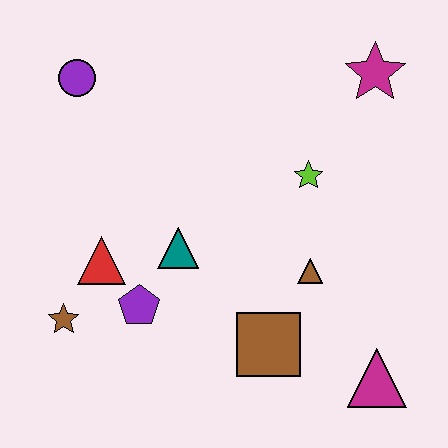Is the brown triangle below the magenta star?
Yes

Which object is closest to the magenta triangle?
The brown square is closest to the magenta triangle.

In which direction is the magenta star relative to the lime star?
The magenta star is above the lime star.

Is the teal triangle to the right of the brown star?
Yes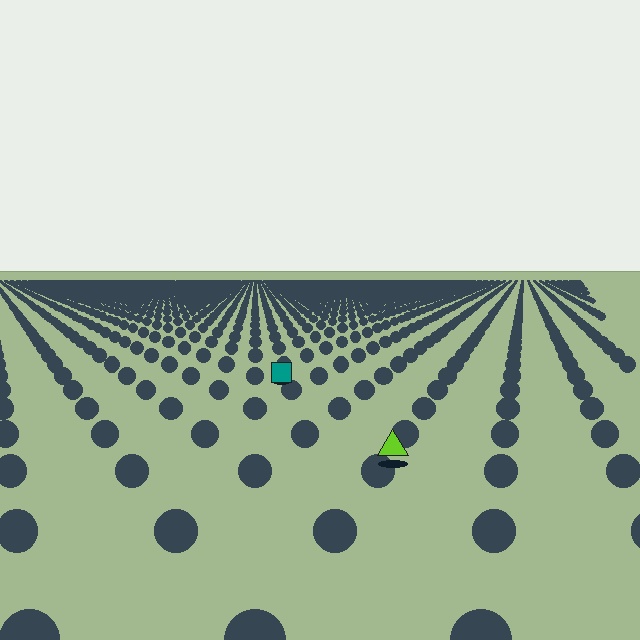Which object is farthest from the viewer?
The teal square is farthest from the viewer. It appears smaller and the ground texture around it is denser.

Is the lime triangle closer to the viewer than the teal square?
Yes. The lime triangle is closer — you can tell from the texture gradient: the ground texture is coarser near it.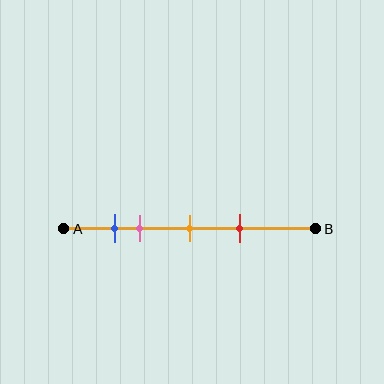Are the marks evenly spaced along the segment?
No, the marks are not evenly spaced.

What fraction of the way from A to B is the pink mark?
The pink mark is approximately 30% (0.3) of the way from A to B.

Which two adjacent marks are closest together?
The blue and pink marks are the closest adjacent pair.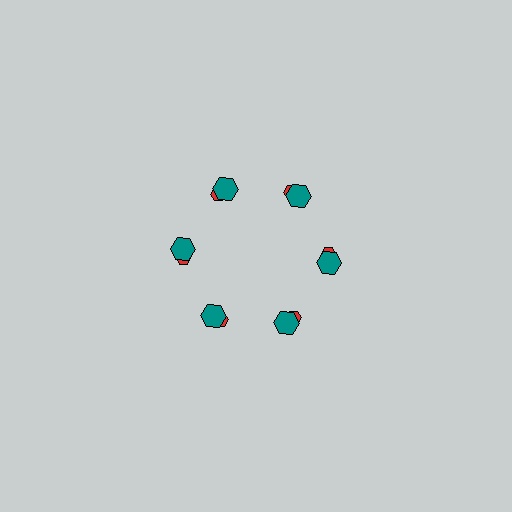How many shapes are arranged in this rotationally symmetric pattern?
There are 12 shapes, arranged in 6 groups of 2.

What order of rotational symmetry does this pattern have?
This pattern has 6-fold rotational symmetry.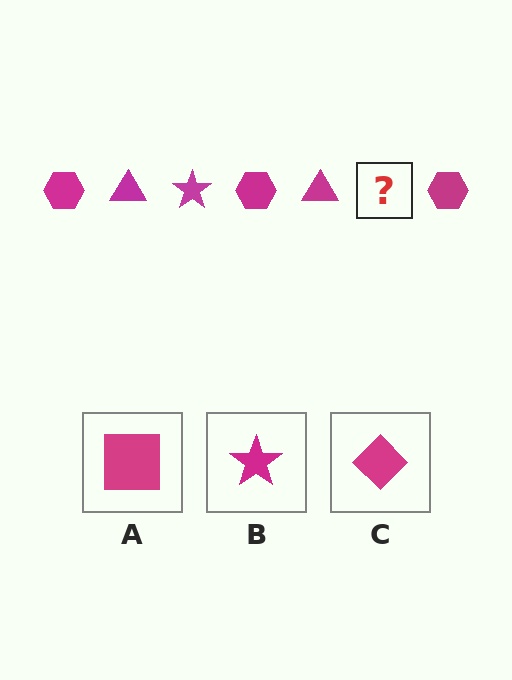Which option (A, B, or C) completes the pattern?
B.